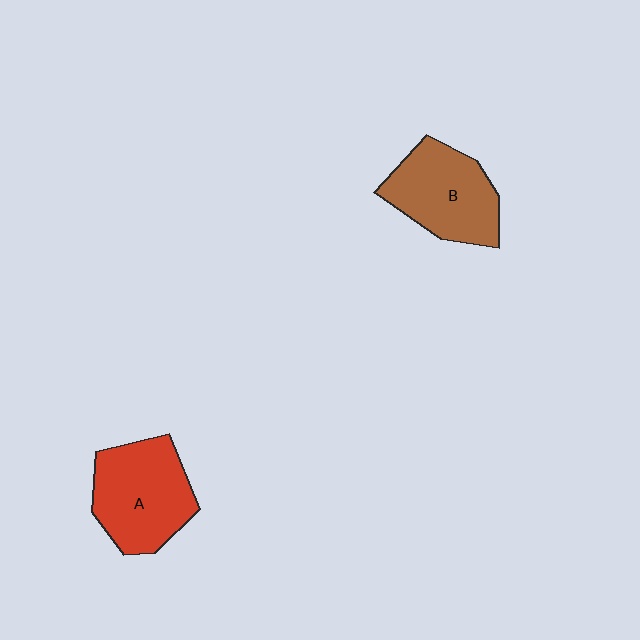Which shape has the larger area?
Shape A (red).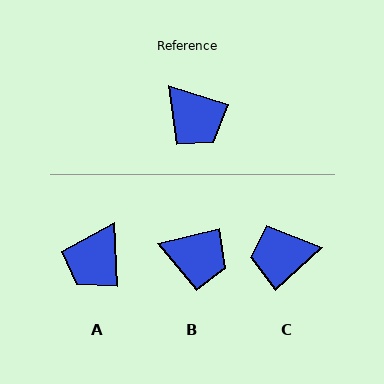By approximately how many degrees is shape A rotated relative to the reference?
Approximately 69 degrees clockwise.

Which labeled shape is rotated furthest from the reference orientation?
C, about 120 degrees away.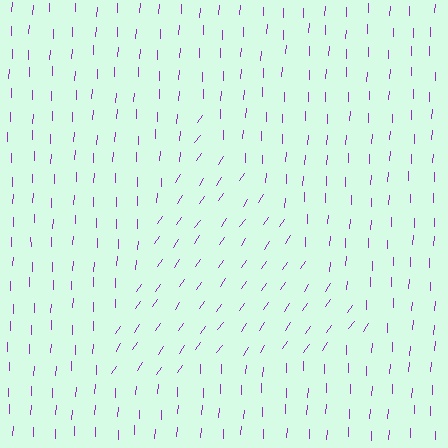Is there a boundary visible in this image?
Yes, there is a texture boundary formed by a change in line orientation.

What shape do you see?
I see a triangle.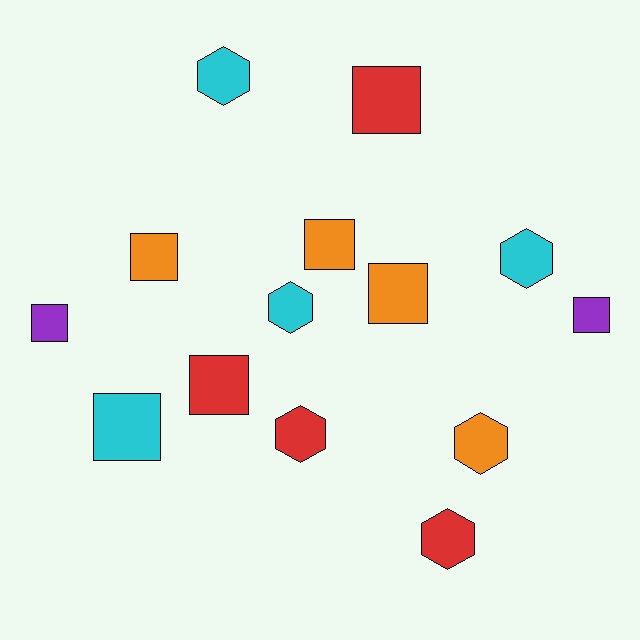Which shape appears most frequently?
Square, with 8 objects.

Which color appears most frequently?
Red, with 4 objects.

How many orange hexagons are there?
There is 1 orange hexagon.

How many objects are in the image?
There are 14 objects.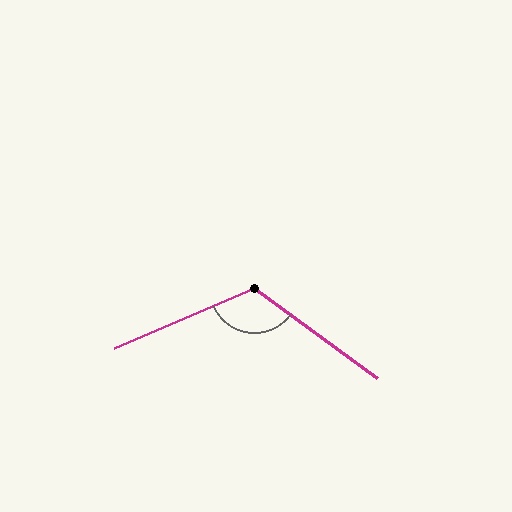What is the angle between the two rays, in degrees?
Approximately 120 degrees.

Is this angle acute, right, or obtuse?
It is obtuse.